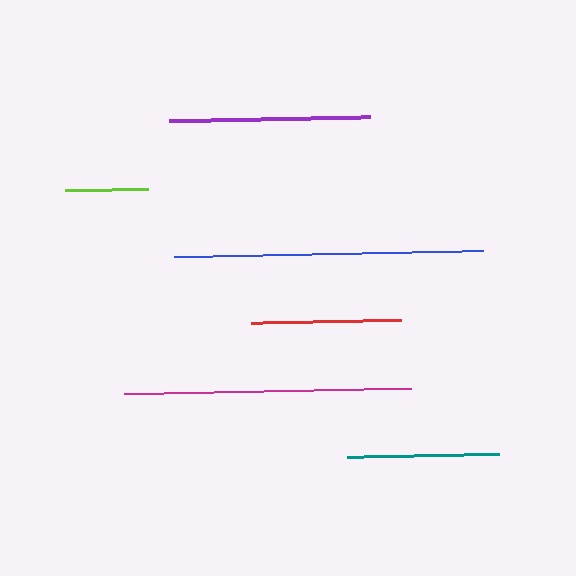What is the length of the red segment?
The red segment is approximately 150 pixels long.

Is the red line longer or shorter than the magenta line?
The magenta line is longer than the red line.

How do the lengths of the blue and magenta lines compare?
The blue and magenta lines are approximately the same length.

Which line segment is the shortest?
The lime line is the shortest at approximately 83 pixels.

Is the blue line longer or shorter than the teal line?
The blue line is longer than the teal line.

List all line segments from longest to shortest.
From longest to shortest: blue, magenta, purple, teal, red, lime.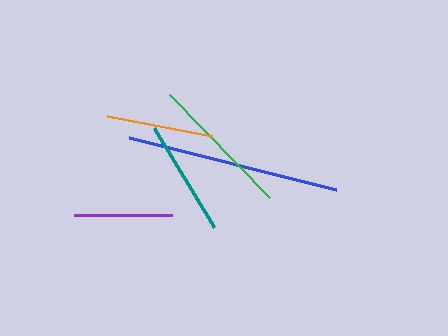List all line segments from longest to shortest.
From longest to shortest: blue, green, teal, orange, purple.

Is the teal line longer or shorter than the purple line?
The teal line is longer than the purple line.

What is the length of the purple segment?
The purple segment is approximately 98 pixels long.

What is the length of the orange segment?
The orange segment is approximately 107 pixels long.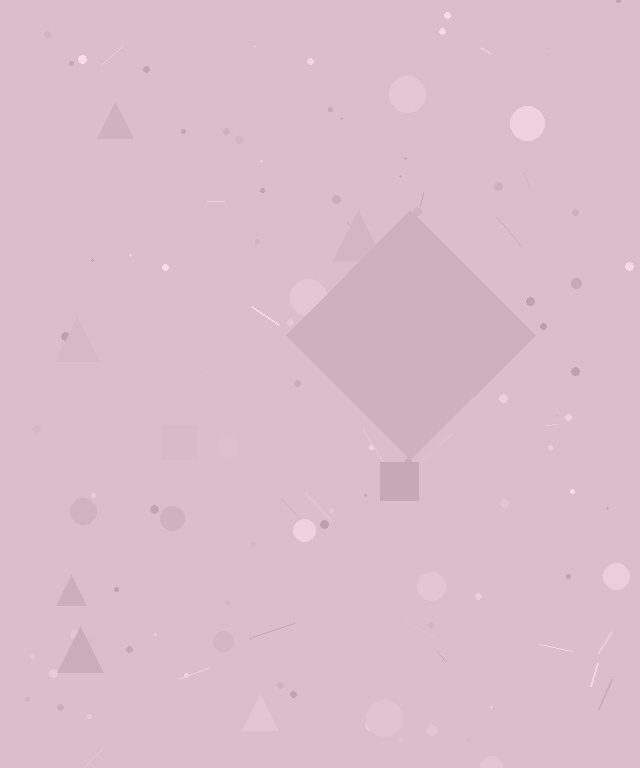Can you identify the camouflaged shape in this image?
The camouflaged shape is a diamond.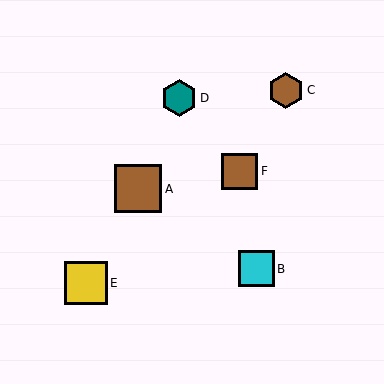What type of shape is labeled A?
Shape A is a brown square.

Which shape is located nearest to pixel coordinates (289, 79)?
The brown hexagon (labeled C) at (286, 90) is nearest to that location.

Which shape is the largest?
The brown square (labeled A) is the largest.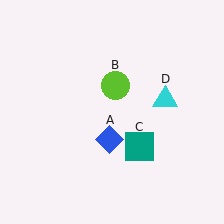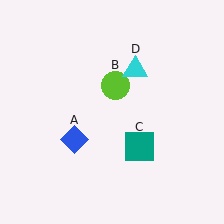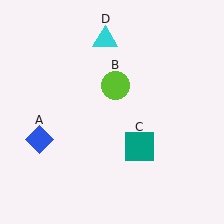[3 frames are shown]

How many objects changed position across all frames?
2 objects changed position: blue diamond (object A), cyan triangle (object D).